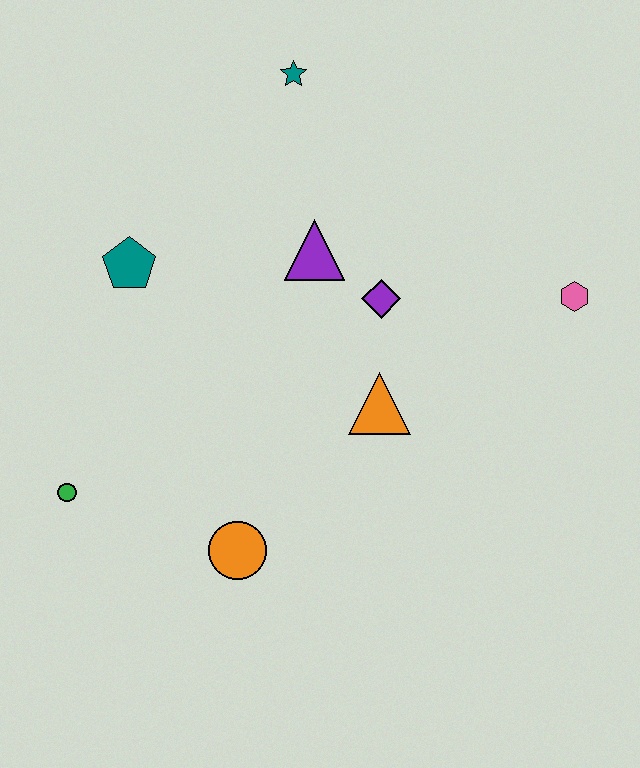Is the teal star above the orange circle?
Yes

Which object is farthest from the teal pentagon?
The pink hexagon is farthest from the teal pentagon.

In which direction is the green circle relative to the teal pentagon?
The green circle is below the teal pentagon.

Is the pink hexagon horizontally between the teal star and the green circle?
No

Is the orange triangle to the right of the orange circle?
Yes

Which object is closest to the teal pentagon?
The purple triangle is closest to the teal pentagon.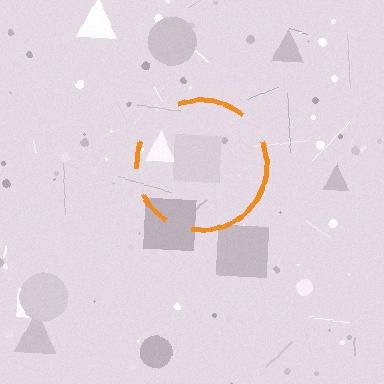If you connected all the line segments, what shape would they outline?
They would outline a circle.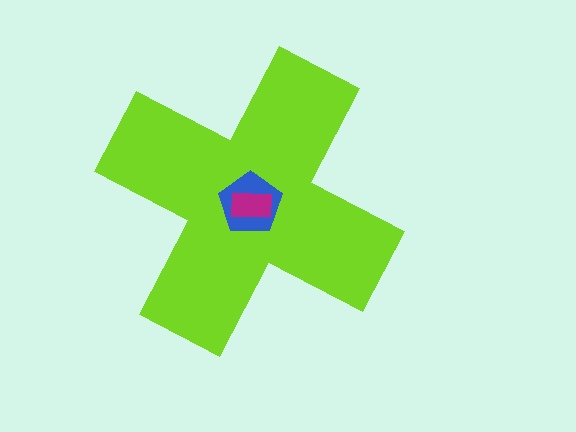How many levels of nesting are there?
3.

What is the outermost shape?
The lime cross.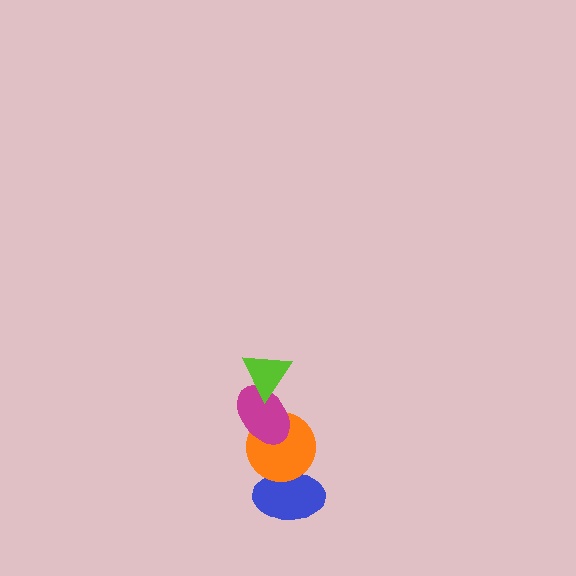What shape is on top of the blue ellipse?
The orange circle is on top of the blue ellipse.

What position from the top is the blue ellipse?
The blue ellipse is 4th from the top.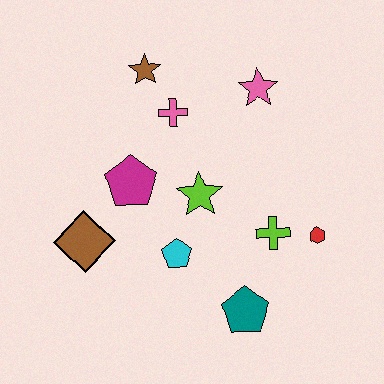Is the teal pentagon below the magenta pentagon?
Yes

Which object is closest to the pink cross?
The brown star is closest to the pink cross.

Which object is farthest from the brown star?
The teal pentagon is farthest from the brown star.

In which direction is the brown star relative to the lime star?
The brown star is above the lime star.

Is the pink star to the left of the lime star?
No